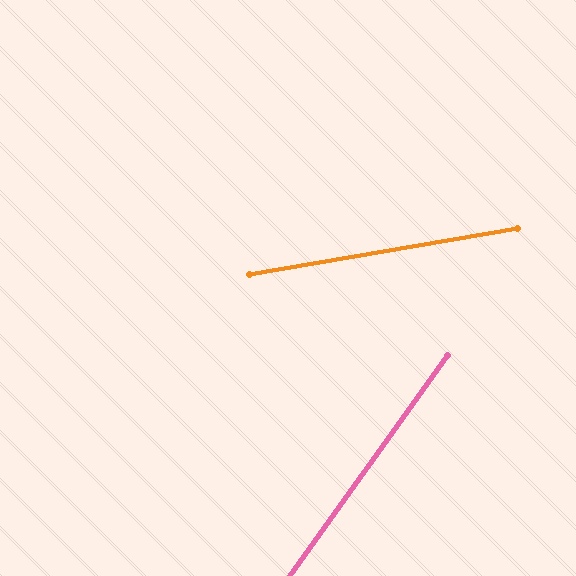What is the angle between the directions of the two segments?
Approximately 45 degrees.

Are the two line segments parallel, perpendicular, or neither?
Neither parallel nor perpendicular — they differ by about 45°.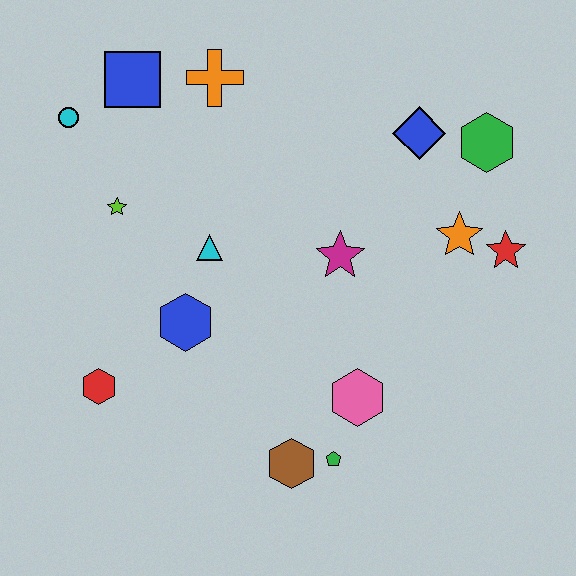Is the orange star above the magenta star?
Yes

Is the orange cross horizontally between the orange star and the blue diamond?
No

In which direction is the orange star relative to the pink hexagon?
The orange star is above the pink hexagon.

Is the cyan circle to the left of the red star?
Yes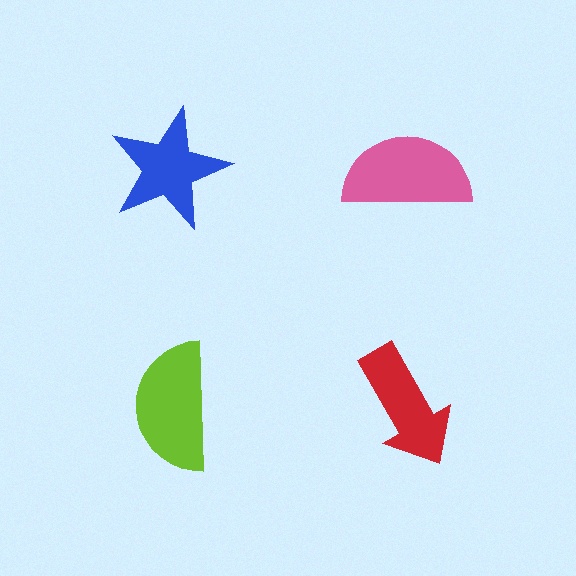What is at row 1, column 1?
A blue star.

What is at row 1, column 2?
A pink semicircle.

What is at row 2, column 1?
A lime semicircle.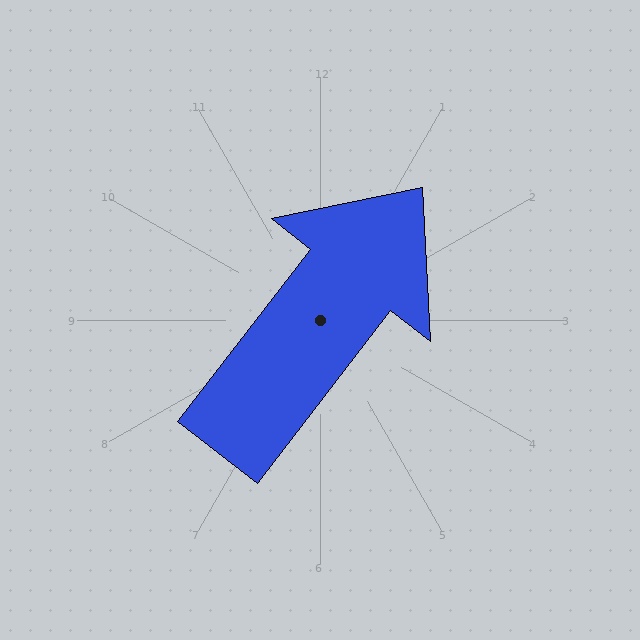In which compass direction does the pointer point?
Northeast.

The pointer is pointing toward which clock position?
Roughly 1 o'clock.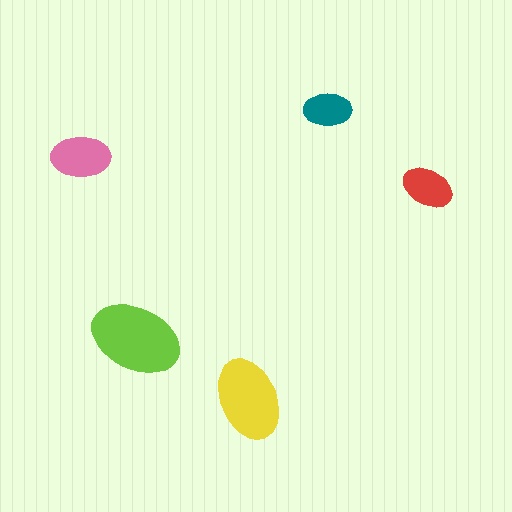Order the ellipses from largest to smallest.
the lime one, the yellow one, the pink one, the red one, the teal one.